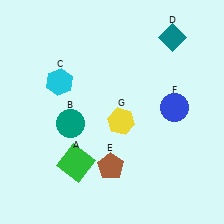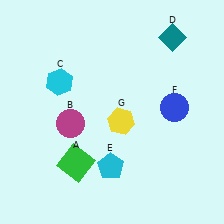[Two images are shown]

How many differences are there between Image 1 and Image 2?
There are 2 differences between the two images.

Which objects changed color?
B changed from teal to magenta. E changed from brown to cyan.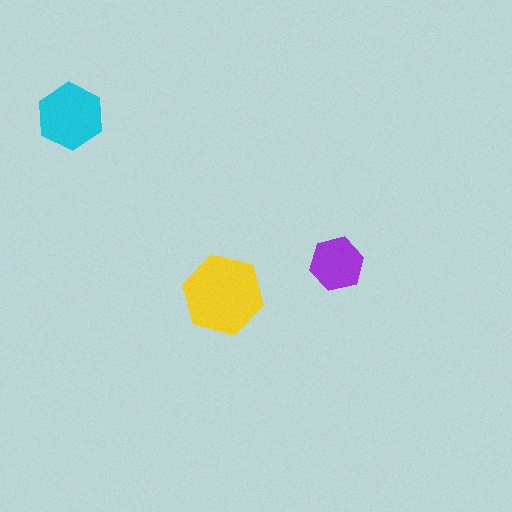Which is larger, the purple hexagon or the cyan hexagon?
The cyan one.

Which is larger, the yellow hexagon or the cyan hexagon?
The yellow one.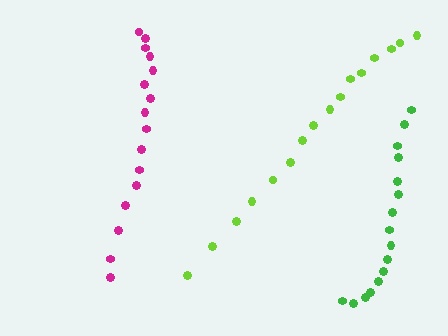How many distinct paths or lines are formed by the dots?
There are 3 distinct paths.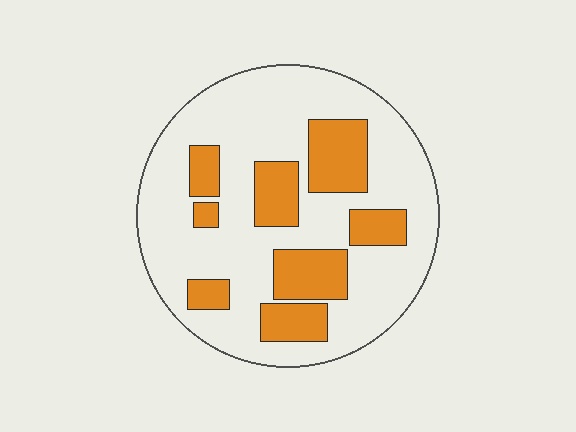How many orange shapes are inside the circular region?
8.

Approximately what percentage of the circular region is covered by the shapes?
Approximately 25%.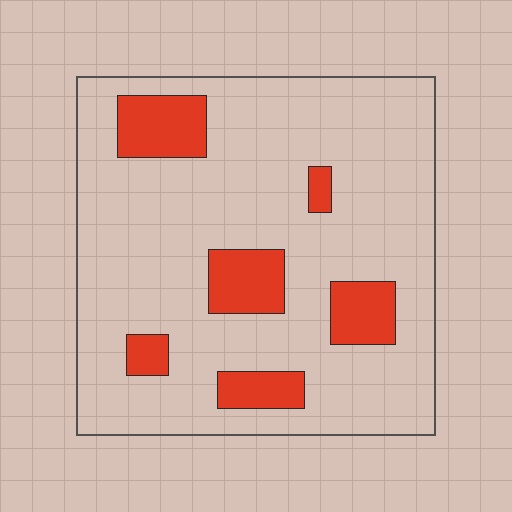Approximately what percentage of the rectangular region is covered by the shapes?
Approximately 15%.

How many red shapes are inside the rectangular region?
6.